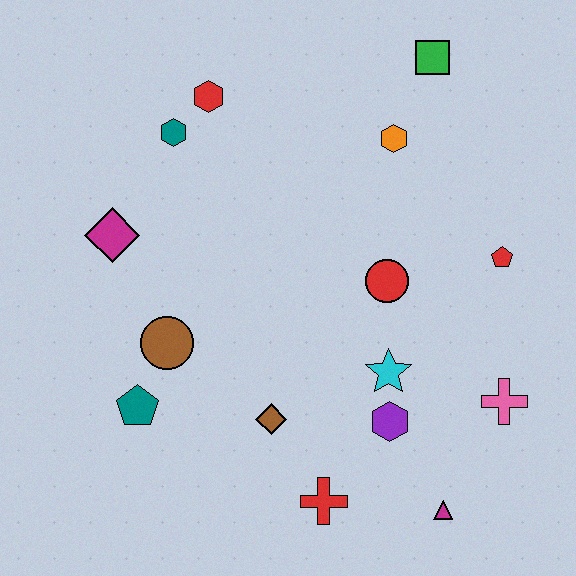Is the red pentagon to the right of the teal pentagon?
Yes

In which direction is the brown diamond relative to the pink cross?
The brown diamond is to the left of the pink cross.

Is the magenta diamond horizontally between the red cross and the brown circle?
No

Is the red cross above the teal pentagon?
No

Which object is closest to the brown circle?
The teal pentagon is closest to the brown circle.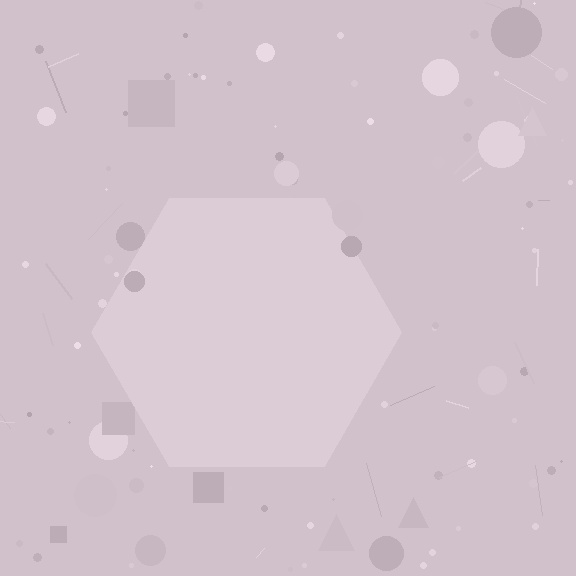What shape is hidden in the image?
A hexagon is hidden in the image.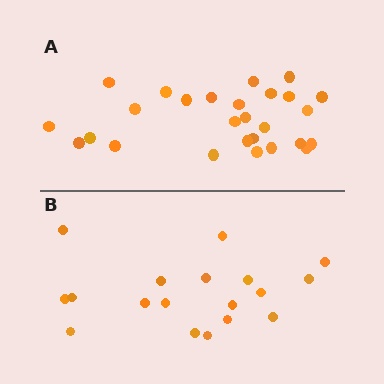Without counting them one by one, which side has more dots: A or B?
Region A (the top region) has more dots.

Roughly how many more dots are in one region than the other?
Region A has roughly 8 or so more dots than region B.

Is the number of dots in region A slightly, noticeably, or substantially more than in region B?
Region A has substantially more. The ratio is roughly 1.5 to 1.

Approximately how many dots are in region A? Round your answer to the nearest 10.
About 30 dots. (The exact count is 27, which rounds to 30.)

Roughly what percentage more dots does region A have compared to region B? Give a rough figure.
About 50% more.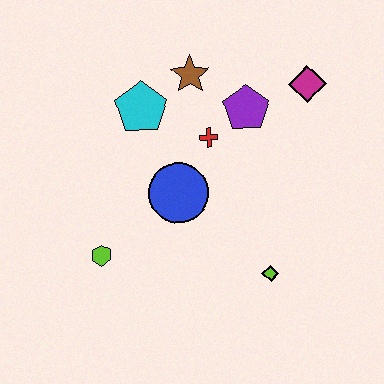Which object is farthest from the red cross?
The lime hexagon is farthest from the red cross.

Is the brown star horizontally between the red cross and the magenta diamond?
No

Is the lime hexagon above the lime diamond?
Yes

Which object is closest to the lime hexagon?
The blue circle is closest to the lime hexagon.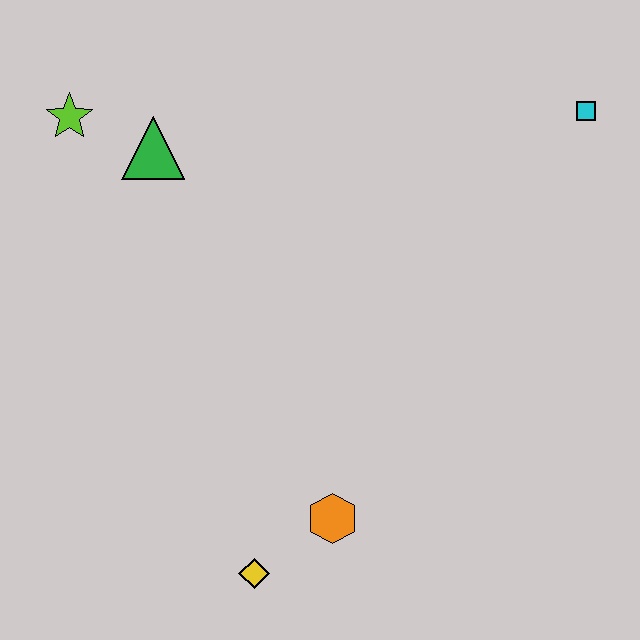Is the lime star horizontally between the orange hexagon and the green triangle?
No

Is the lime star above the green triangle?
Yes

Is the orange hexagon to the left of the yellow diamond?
No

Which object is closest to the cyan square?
The green triangle is closest to the cyan square.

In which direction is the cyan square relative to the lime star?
The cyan square is to the right of the lime star.